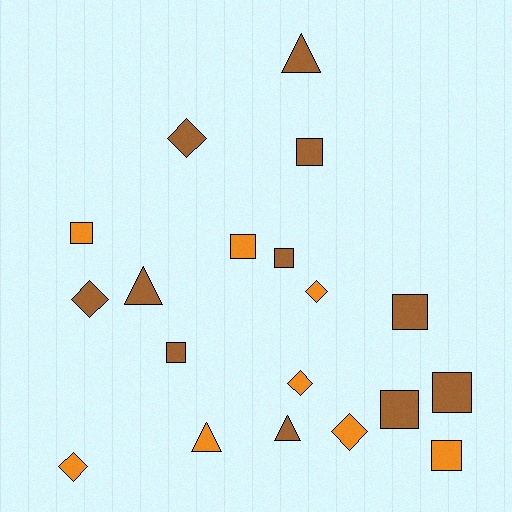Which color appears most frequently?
Brown, with 11 objects.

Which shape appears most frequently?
Square, with 9 objects.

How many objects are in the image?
There are 19 objects.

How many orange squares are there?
There are 3 orange squares.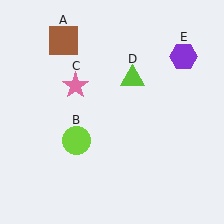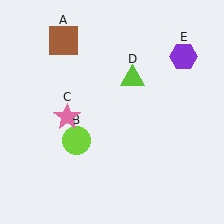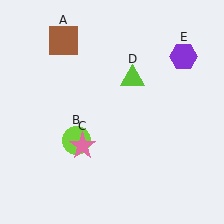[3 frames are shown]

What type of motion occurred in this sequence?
The pink star (object C) rotated counterclockwise around the center of the scene.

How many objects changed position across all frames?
1 object changed position: pink star (object C).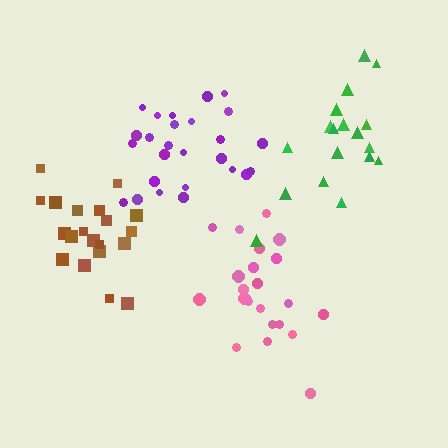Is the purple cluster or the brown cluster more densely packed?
Purple.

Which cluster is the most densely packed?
Purple.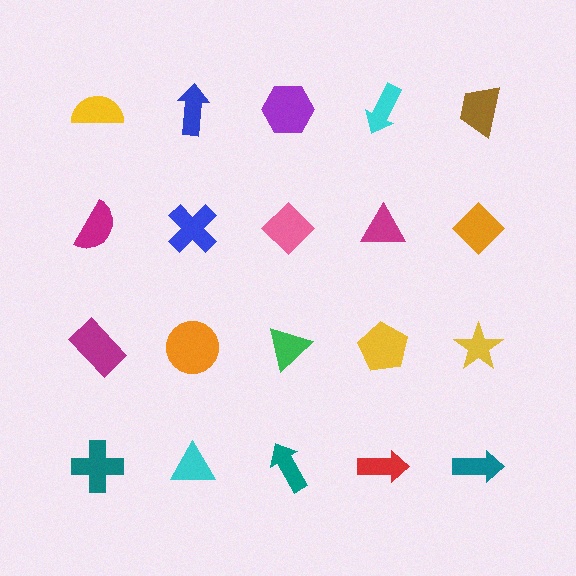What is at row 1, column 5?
A brown trapezoid.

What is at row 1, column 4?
A cyan arrow.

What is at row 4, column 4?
A red arrow.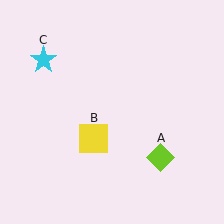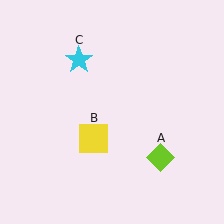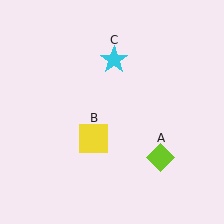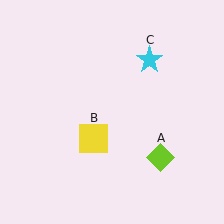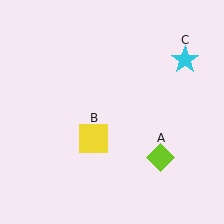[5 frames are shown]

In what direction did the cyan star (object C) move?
The cyan star (object C) moved right.